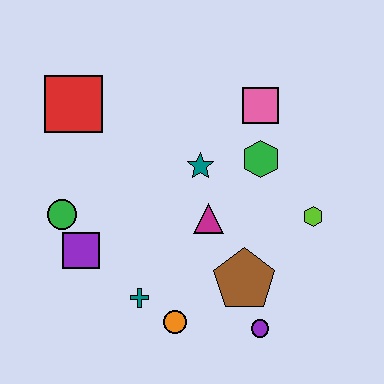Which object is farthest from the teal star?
The purple circle is farthest from the teal star.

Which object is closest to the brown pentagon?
The purple circle is closest to the brown pentagon.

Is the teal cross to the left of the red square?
No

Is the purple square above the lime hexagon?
No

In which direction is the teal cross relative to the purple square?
The teal cross is to the right of the purple square.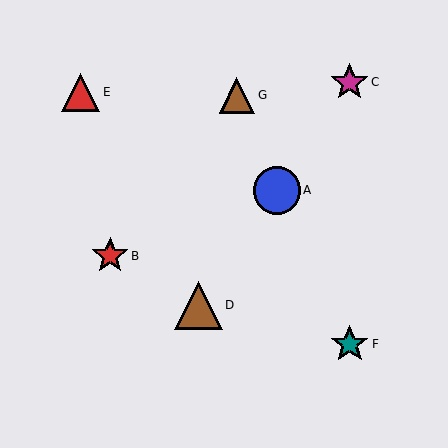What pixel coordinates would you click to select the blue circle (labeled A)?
Click at (277, 190) to select the blue circle A.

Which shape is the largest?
The brown triangle (labeled D) is the largest.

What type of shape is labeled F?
Shape F is a teal star.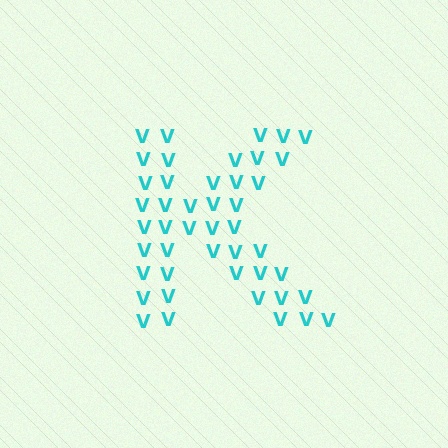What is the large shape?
The large shape is the letter K.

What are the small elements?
The small elements are letter V's.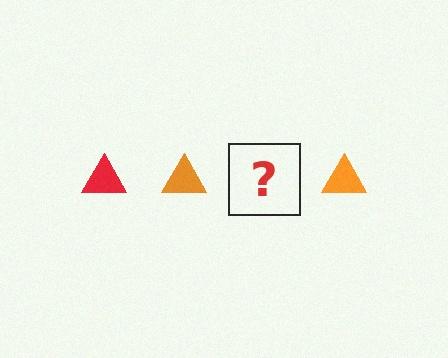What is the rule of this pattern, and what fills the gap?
The rule is that the pattern cycles through red, orange triangles. The gap should be filled with a red triangle.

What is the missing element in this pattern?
The missing element is a red triangle.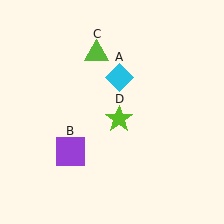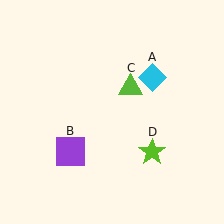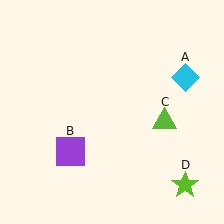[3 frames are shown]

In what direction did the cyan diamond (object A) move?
The cyan diamond (object A) moved right.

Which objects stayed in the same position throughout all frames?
Purple square (object B) remained stationary.